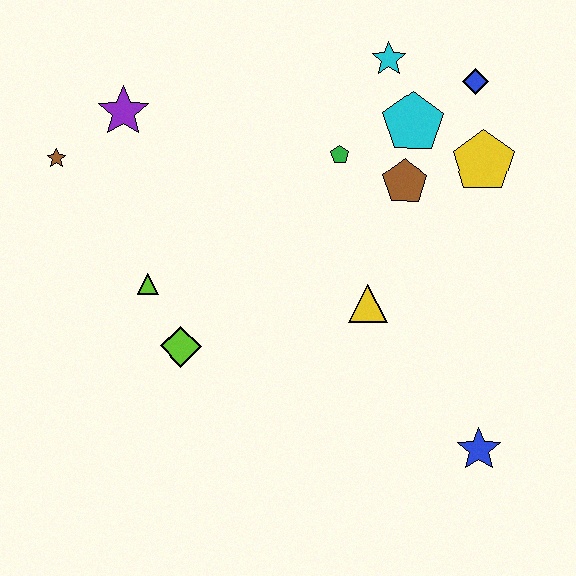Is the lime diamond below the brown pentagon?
Yes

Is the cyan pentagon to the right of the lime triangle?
Yes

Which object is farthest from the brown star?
The blue star is farthest from the brown star.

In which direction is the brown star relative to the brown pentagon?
The brown star is to the left of the brown pentagon.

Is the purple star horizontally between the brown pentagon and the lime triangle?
No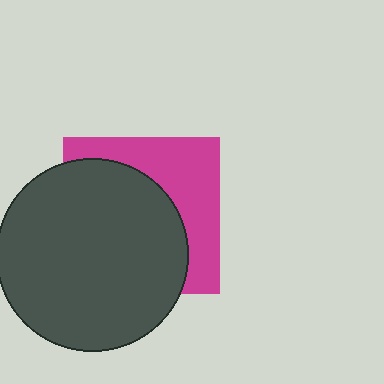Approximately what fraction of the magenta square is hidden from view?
Roughly 61% of the magenta square is hidden behind the dark gray circle.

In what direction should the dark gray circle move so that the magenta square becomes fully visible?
The dark gray circle should move toward the lower-left. That is the shortest direction to clear the overlap and leave the magenta square fully visible.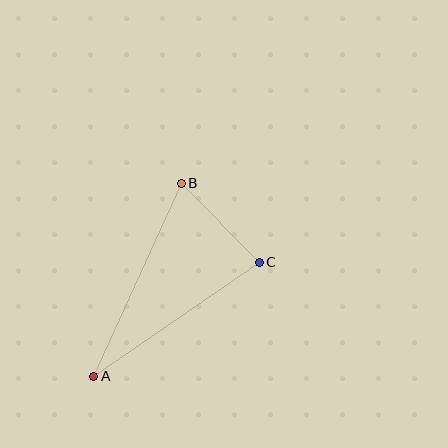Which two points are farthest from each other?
Points A and B are farthest from each other.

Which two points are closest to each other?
Points B and C are closest to each other.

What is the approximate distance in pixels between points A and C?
The distance between A and C is approximately 201 pixels.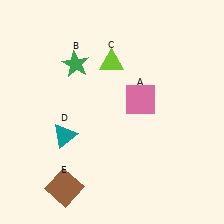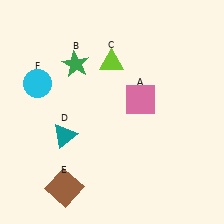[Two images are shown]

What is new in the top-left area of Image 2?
A cyan circle (F) was added in the top-left area of Image 2.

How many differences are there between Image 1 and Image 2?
There is 1 difference between the two images.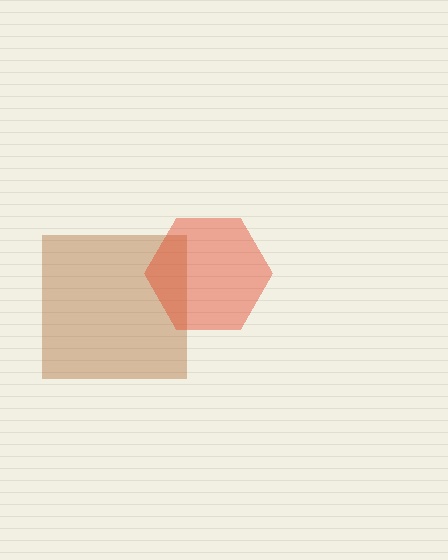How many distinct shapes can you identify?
There are 2 distinct shapes: a brown square, a red hexagon.